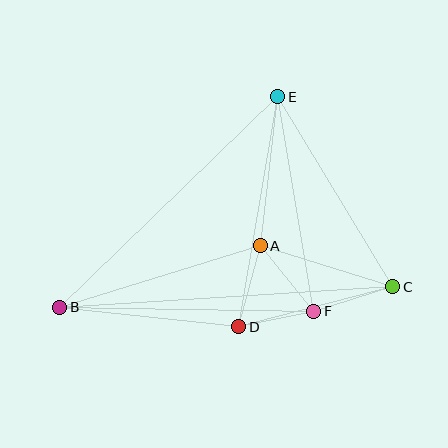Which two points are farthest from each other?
Points B and C are farthest from each other.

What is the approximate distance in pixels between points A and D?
The distance between A and D is approximately 84 pixels.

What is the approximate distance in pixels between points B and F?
The distance between B and F is approximately 254 pixels.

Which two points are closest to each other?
Points D and F are closest to each other.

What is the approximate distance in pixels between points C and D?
The distance between C and D is approximately 159 pixels.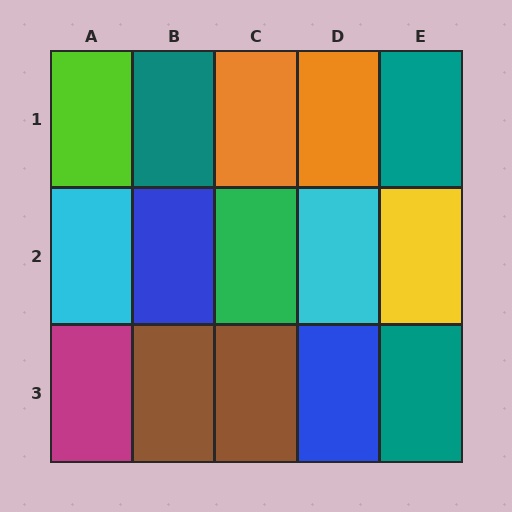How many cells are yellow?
1 cell is yellow.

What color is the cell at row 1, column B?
Teal.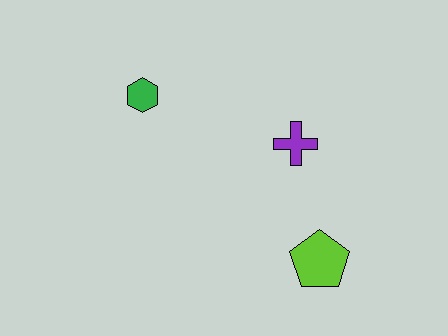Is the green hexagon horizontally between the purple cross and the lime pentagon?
No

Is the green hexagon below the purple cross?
No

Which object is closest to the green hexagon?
The purple cross is closest to the green hexagon.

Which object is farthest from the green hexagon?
The lime pentagon is farthest from the green hexagon.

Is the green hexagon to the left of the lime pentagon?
Yes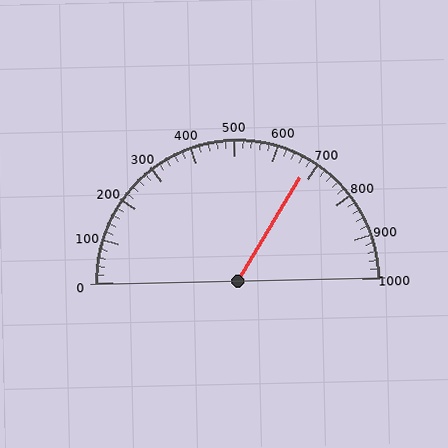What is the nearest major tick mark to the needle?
The nearest major tick mark is 700.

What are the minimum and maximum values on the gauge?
The gauge ranges from 0 to 1000.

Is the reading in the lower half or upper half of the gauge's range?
The reading is in the upper half of the range (0 to 1000).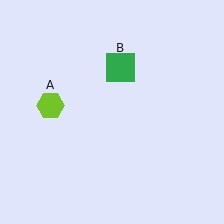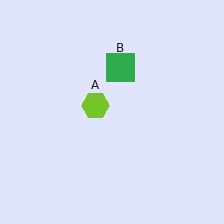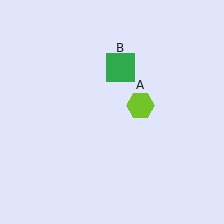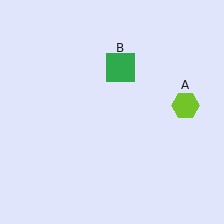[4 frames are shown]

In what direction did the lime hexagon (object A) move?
The lime hexagon (object A) moved right.